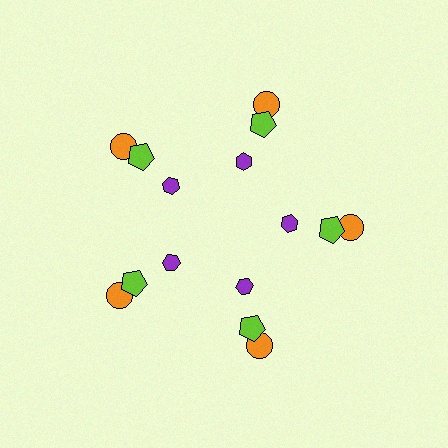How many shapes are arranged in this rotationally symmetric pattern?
There are 15 shapes, arranged in 5 groups of 3.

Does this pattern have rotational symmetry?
Yes, this pattern has 5-fold rotational symmetry. It looks the same after rotating 72 degrees around the center.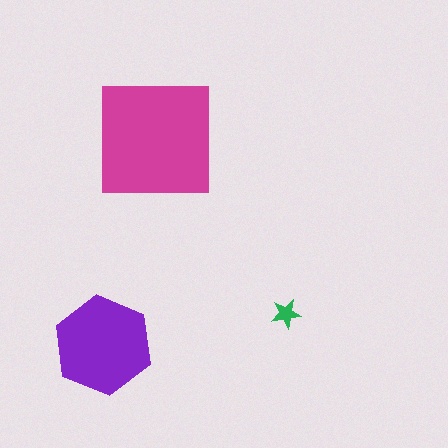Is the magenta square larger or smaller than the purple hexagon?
Larger.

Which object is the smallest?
The green star.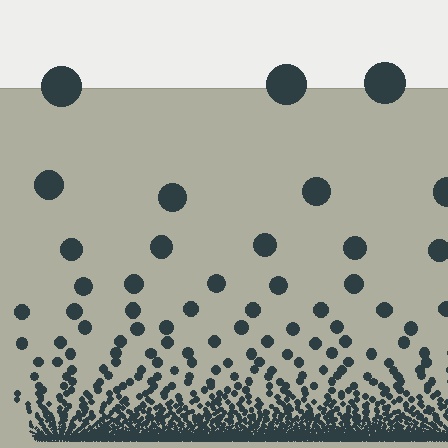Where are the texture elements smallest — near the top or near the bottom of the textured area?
Near the bottom.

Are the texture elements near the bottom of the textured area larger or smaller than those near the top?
Smaller. The gradient is inverted — elements near the bottom are smaller and denser.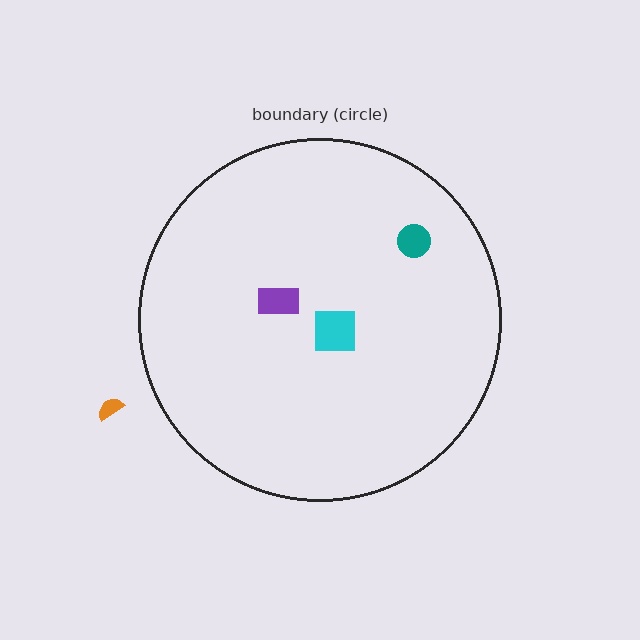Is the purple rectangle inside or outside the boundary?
Inside.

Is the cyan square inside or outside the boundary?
Inside.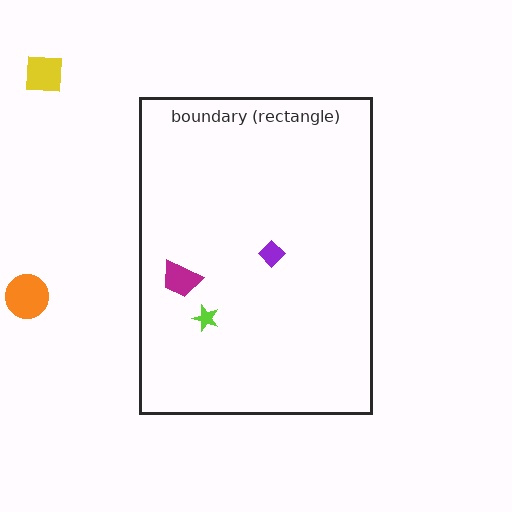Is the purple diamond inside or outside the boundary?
Inside.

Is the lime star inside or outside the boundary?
Inside.